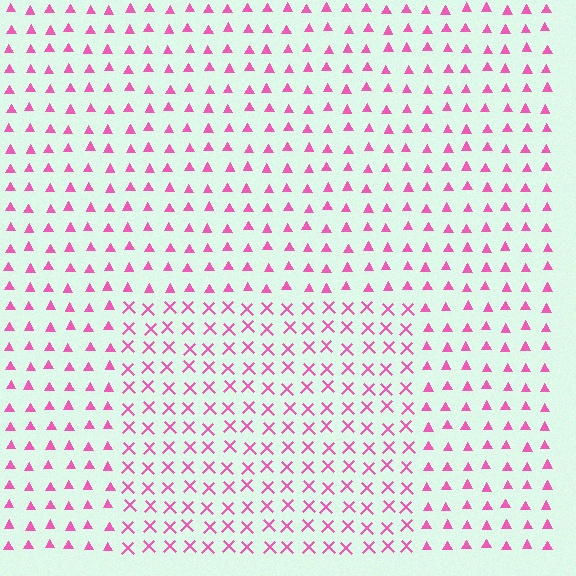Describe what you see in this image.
The image is filled with small pink elements arranged in a uniform grid. A rectangle-shaped region contains X marks, while the surrounding area contains triangles. The boundary is defined purely by the change in element shape.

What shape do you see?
I see a rectangle.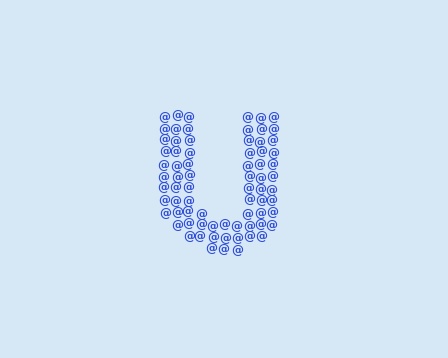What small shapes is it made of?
It is made of small at signs.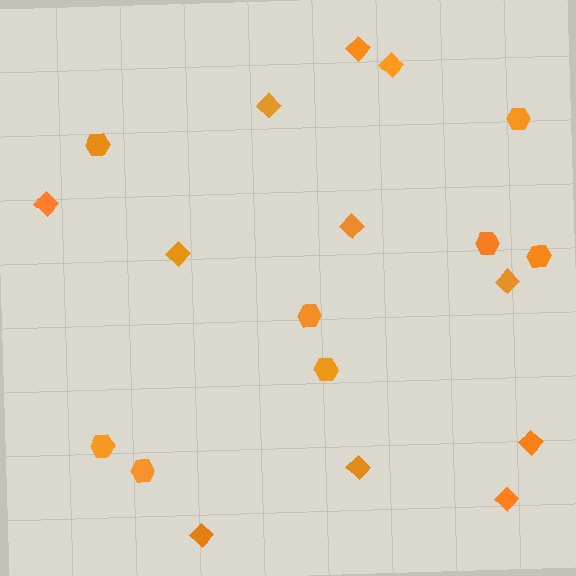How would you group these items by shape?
There are 2 groups: one group of hexagons (8) and one group of diamonds (11).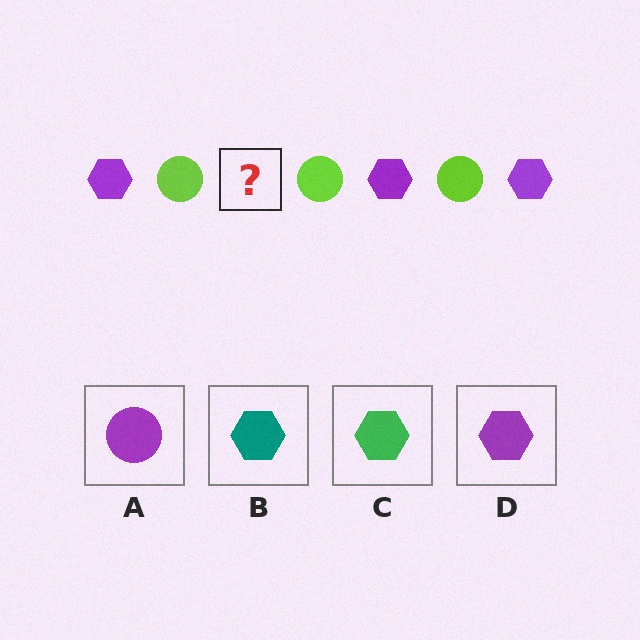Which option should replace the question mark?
Option D.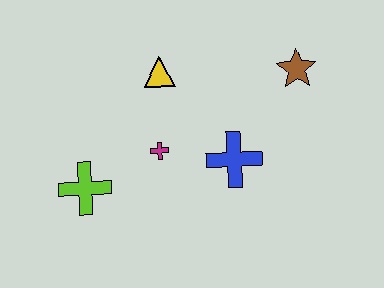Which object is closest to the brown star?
The blue cross is closest to the brown star.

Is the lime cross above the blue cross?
No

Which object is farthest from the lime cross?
The brown star is farthest from the lime cross.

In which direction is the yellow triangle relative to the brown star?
The yellow triangle is to the left of the brown star.